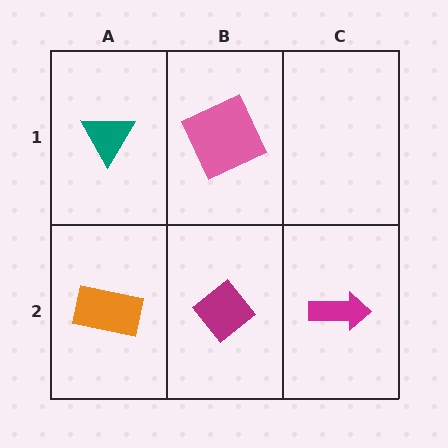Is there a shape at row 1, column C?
No, that cell is empty.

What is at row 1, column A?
A teal triangle.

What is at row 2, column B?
A magenta diamond.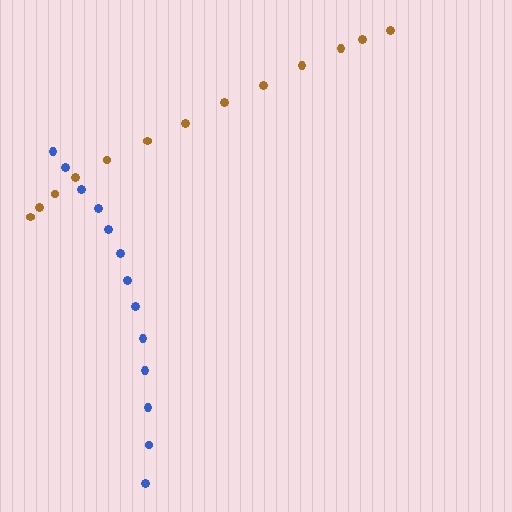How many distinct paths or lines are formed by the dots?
There are 2 distinct paths.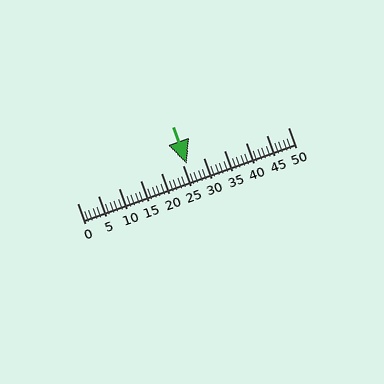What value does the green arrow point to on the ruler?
The green arrow points to approximately 26.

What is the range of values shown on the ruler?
The ruler shows values from 0 to 50.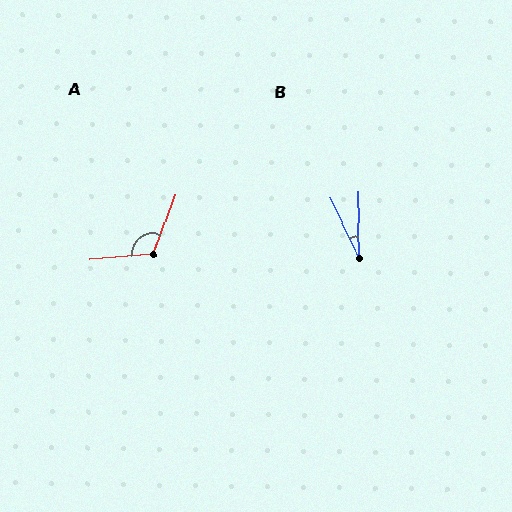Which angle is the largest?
A, at approximately 115 degrees.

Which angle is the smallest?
B, at approximately 25 degrees.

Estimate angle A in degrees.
Approximately 115 degrees.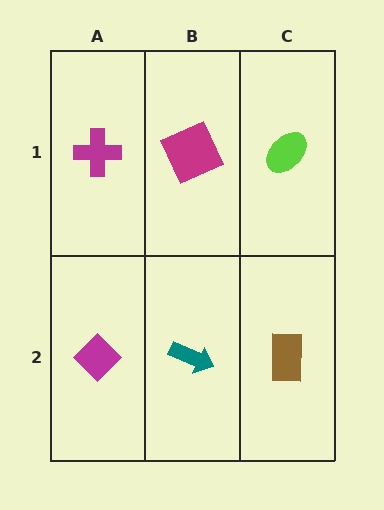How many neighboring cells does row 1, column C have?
2.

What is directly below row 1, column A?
A magenta diamond.